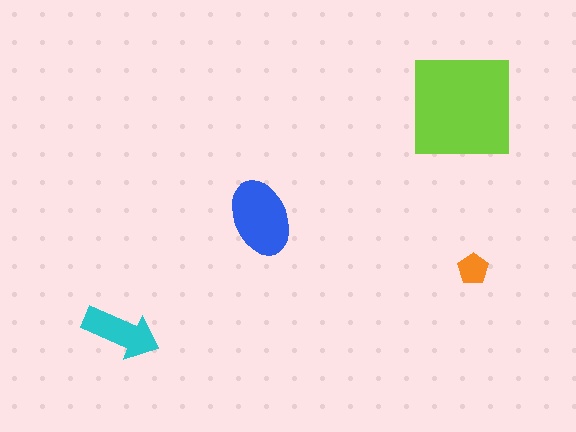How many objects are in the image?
There are 4 objects in the image.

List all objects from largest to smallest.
The lime square, the blue ellipse, the cyan arrow, the orange pentagon.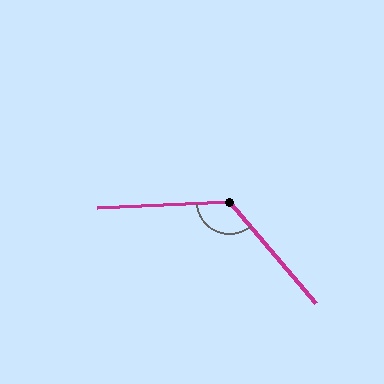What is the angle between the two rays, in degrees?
Approximately 127 degrees.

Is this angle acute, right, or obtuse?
It is obtuse.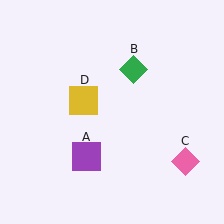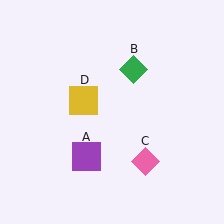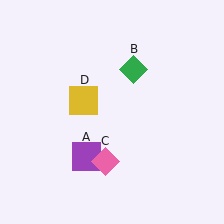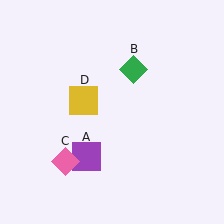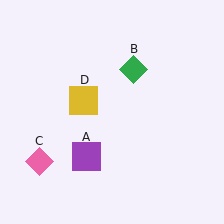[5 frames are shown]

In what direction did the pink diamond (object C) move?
The pink diamond (object C) moved left.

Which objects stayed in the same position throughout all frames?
Purple square (object A) and green diamond (object B) and yellow square (object D) remained stationary.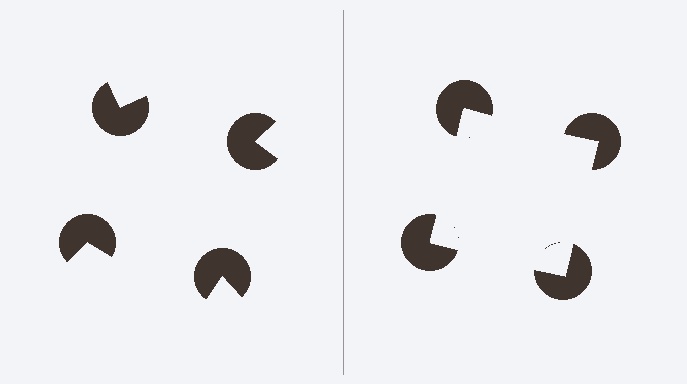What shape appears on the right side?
An illusory square.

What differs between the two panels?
The pac-man discs are positioned identically on both sides; only the wedge orientations differ. On the right they align to a square; on the left they are misaligned.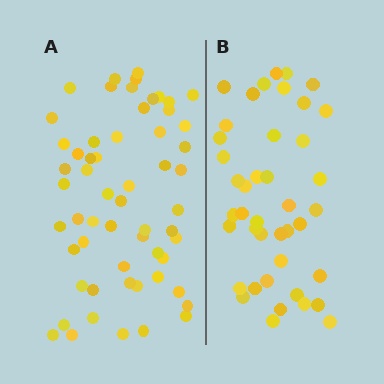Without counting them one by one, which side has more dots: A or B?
Region A (the left region) has more dots.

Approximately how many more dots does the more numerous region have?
Region A has approximately 15 more dots than region B.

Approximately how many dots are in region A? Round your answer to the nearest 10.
About 60 dots. (The exact count is 58, which rounds to 60.)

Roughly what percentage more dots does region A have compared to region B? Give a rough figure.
About 40% more.